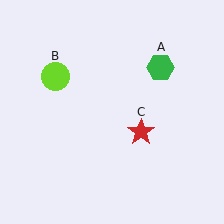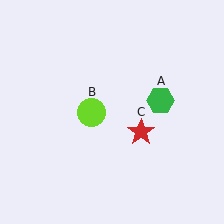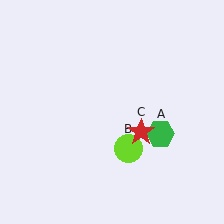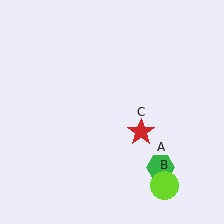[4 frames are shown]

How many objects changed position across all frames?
2 objects changed position: green hexagon (object A), lime circle (object B).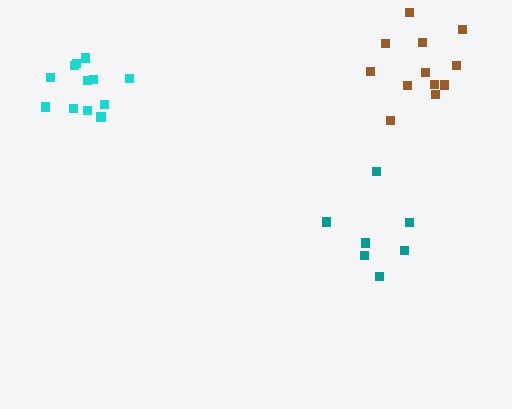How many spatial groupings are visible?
There are 3 spatial groupings.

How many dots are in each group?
Group 1: 7 dots, Group 2: 12 dots, Group 3: 12 dots (31 total).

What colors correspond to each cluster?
The clusters are colored: teal, brown, cyan.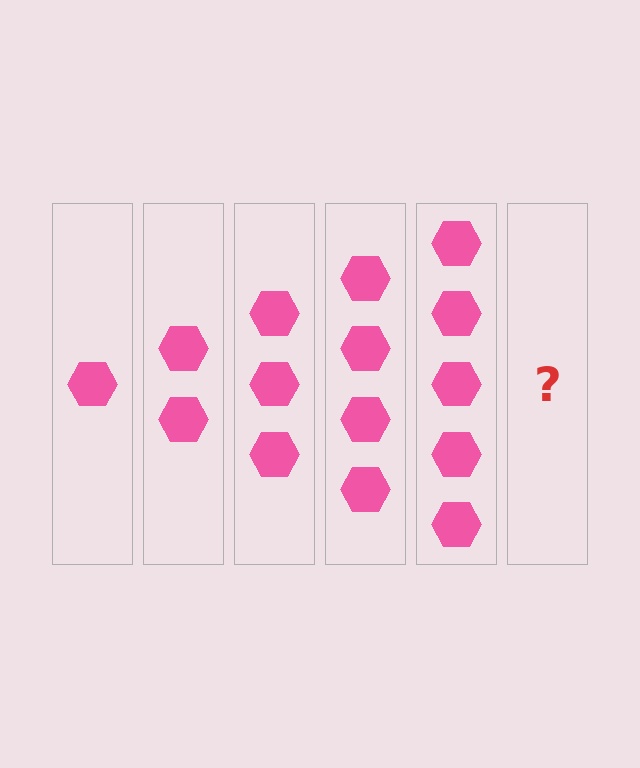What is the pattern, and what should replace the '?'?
The pattern is that each step adds one more hexagon. The '?' should be 6 hexagons.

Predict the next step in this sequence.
The next step is 6 hexagons.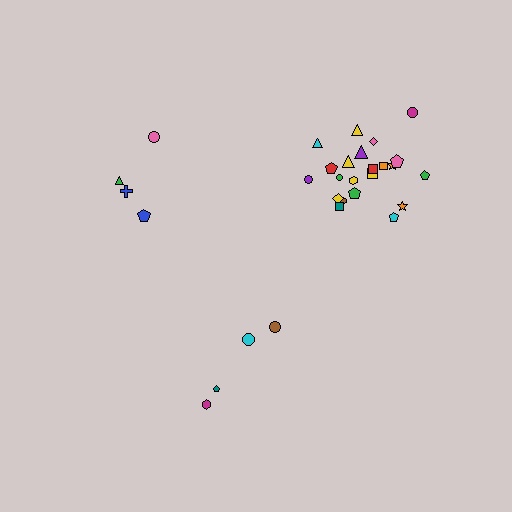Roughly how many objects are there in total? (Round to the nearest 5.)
Roughly 30 objects in total.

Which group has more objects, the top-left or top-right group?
The top-right group.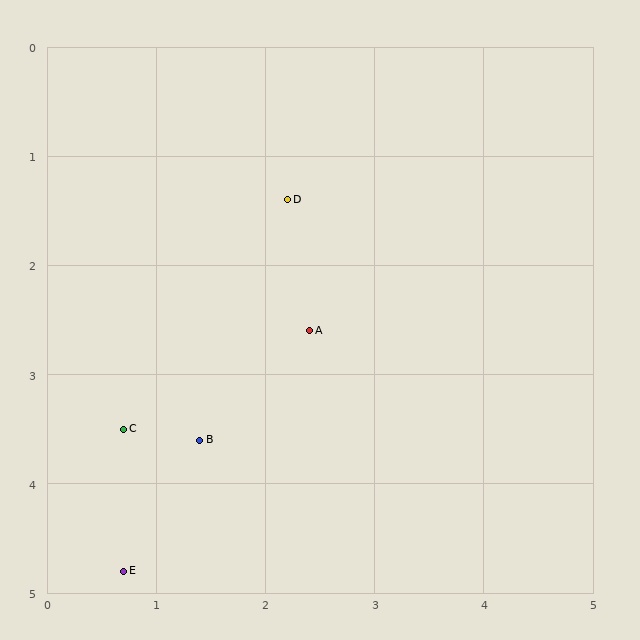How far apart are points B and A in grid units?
Points B and A are about 1.4 grid units apart.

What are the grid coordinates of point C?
Point C is at approximately (0.7, 3.5).